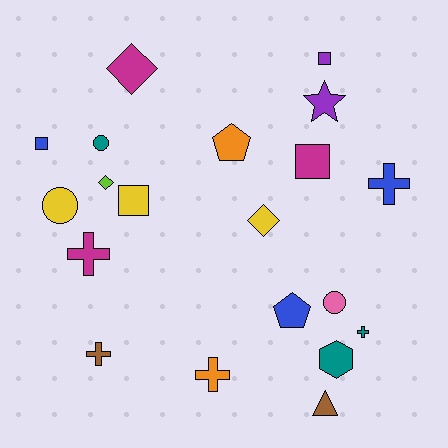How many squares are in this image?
There are 4 squares.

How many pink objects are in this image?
There is 1 pink object.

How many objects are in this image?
There are 20 objects.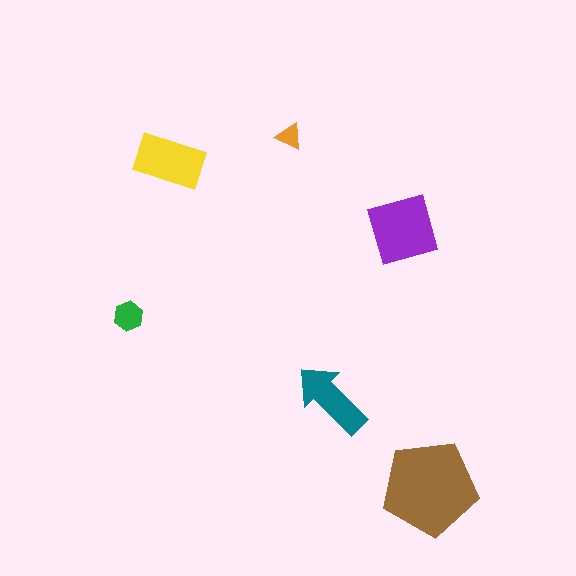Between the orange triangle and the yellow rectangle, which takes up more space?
The yellow rectangle.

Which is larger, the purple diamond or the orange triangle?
The purple diamond.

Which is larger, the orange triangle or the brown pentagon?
The brown pentagon.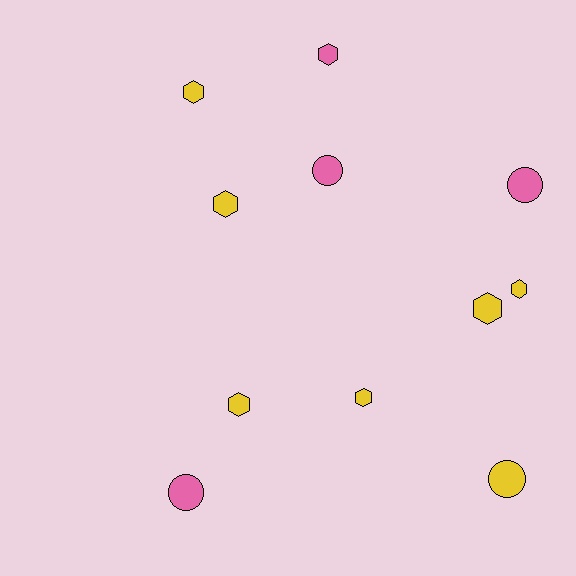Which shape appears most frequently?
Hexagon, with 7 objects.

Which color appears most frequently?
Yellow, with 7 objects.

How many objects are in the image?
There are 11 objects.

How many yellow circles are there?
There is 1 yellow circle.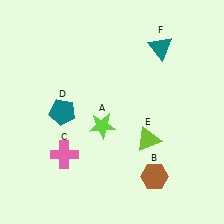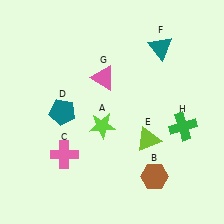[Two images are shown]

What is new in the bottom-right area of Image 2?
A green cross (H) was added in the bottom-right area of Image 2.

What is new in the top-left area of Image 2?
A pink triangle (G) was added in the top-left area of Image 2.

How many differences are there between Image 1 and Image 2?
There are 2 differences between the two images.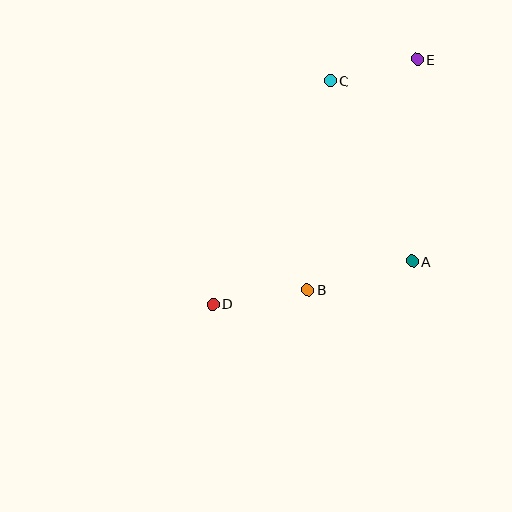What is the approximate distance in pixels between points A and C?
The distance between A and C is approximately 198 pixels.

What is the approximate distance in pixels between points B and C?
The distance between B and C is approximately 210 pixels.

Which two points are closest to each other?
Points C and E are closest to each other.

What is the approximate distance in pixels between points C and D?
The distance between C and D is approximately 253 pixels.